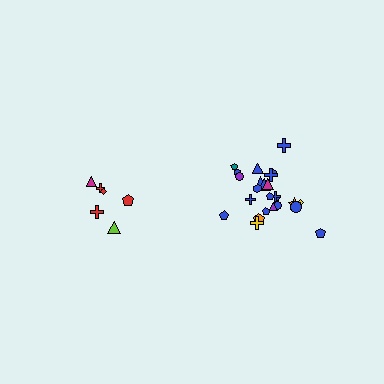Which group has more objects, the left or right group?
The right group.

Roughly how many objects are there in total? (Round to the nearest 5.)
Roughly 30 objects in total.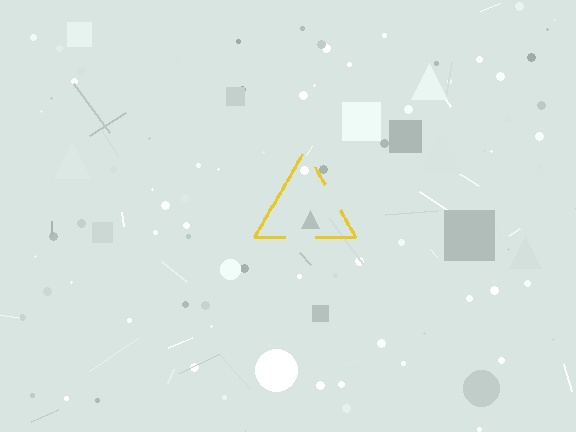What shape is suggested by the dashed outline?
The dashed outline suggests a triangle.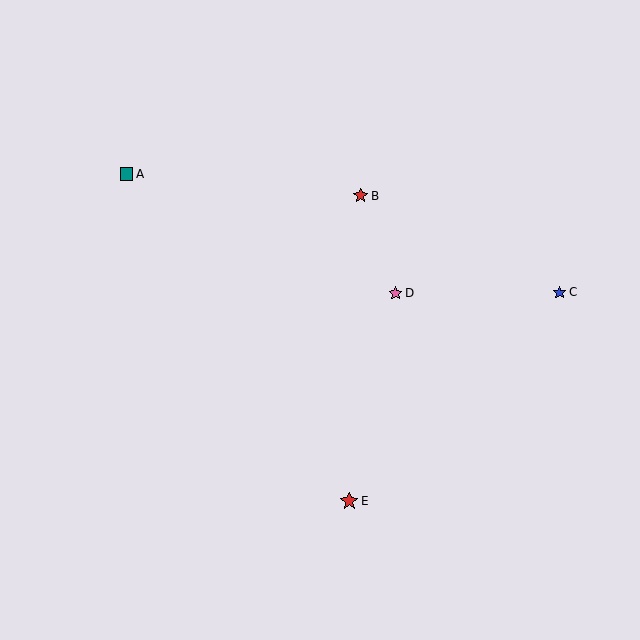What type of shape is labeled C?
Shape C is a blue star.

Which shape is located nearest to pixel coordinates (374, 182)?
The red star (labeled B) at (360, 196) is nearest to that location.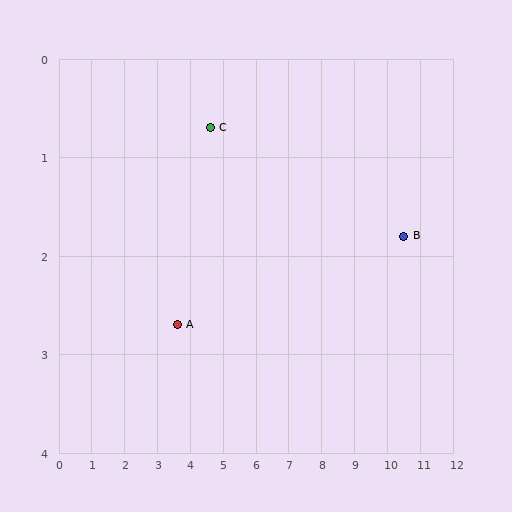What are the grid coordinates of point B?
Point B is at approximately (10.5, 1.8).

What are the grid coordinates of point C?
Point C is at approximately (4.6, 0.7).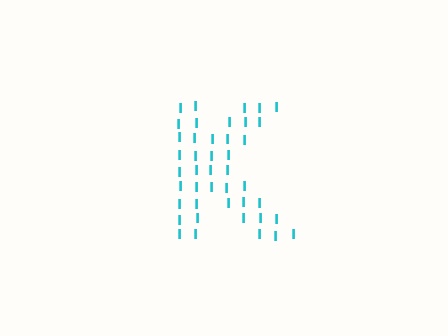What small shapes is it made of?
It is made of small letter I's.